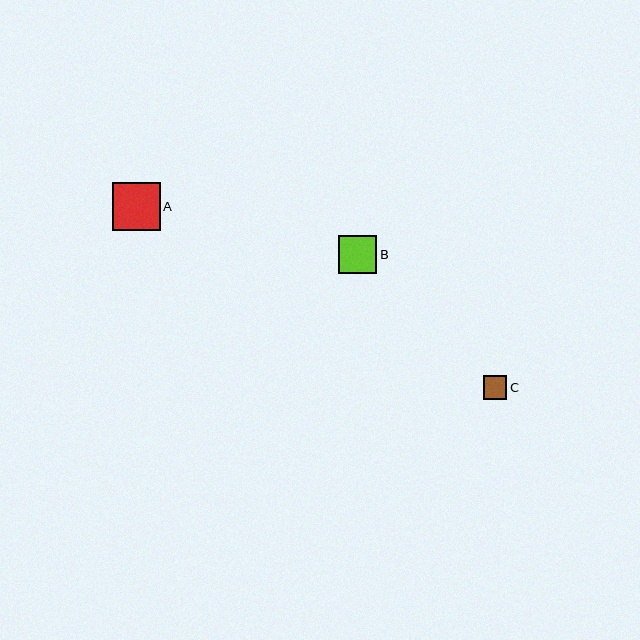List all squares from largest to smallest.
From largest to smallest: A, B, C.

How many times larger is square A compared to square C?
Square A is approximately 2.0 times the size of square C.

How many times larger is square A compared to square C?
Square A is approximately 2.0 times the size of square C.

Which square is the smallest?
Square C is the smallest with a size of approximately 24 pixels.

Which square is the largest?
Square A is the largest with a size of approximately 48 pixels.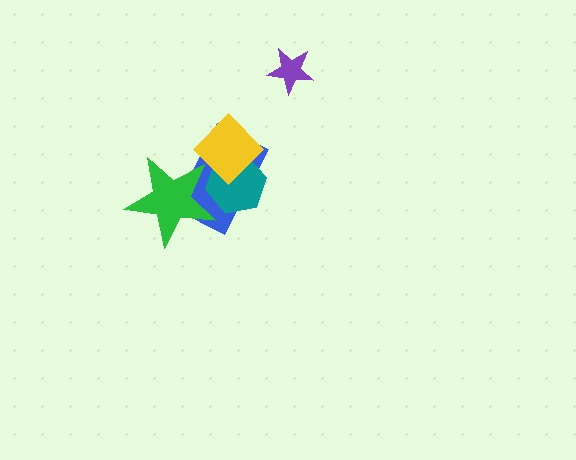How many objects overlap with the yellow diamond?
2 objects overlap with the yellow diamond.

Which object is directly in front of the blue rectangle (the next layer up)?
The teal hexagon is directly in front of the blue rectangle.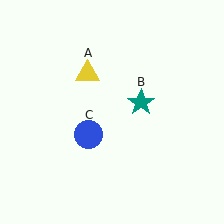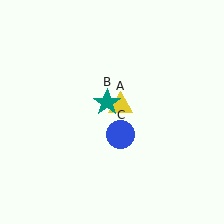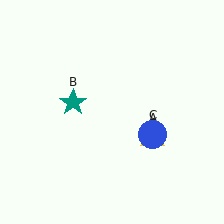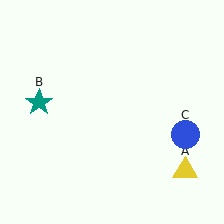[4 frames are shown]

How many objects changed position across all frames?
3 objects changed position: yellow triangle (object A), teal star (object B), blue circle (object C).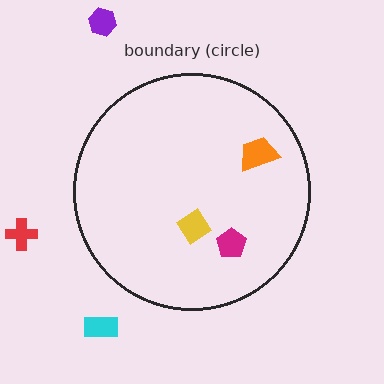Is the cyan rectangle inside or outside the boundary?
Outside.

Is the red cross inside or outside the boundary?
Outside.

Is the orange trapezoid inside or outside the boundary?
Inside.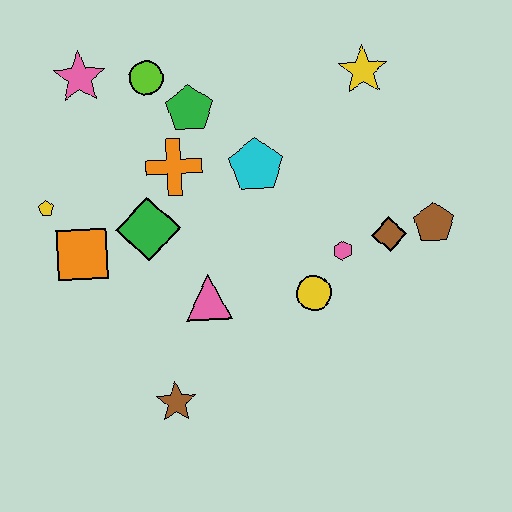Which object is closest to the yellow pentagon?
The orange square is closest to the yellow pentagon.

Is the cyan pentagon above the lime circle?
No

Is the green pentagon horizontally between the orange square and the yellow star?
Yes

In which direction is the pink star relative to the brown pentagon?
The pink star is to the left of the brown pentagon.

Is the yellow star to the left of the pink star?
No